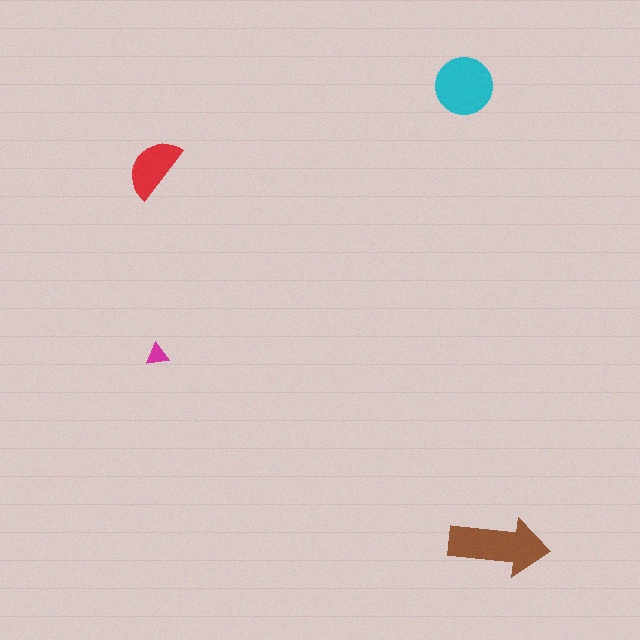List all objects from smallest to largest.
The magenta triangle, the red semicircle, the cyan circle, the brown arrow.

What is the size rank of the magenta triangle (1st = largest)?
4th.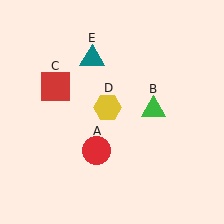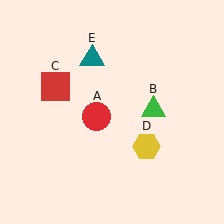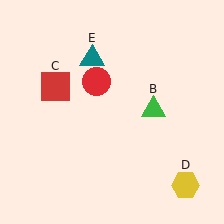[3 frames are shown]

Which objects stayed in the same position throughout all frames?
Green triangle (object B) and red square (object C) and teal triangle (object E) remained stationary.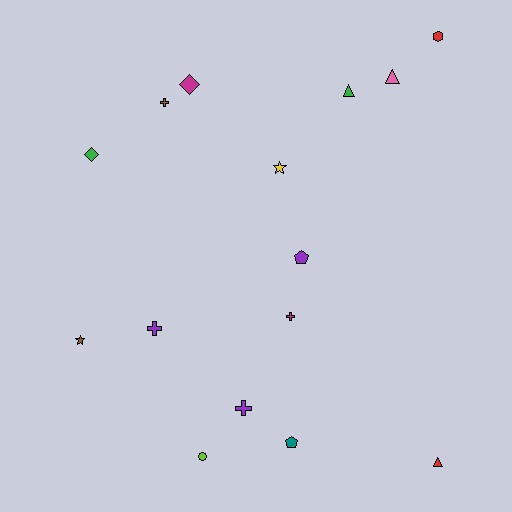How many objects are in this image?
There are 15 objects.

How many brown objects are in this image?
There are 2 brown objects.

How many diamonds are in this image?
There are 2 diamonds.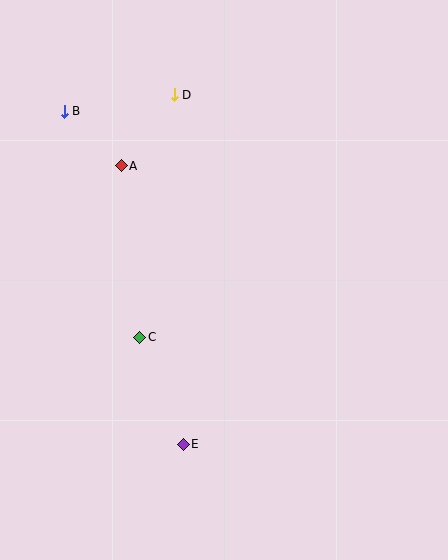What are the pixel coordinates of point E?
Point E is at (183, 444).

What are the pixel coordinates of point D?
Point D is at (174, 95).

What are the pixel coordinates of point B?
Point B is at (64, 111).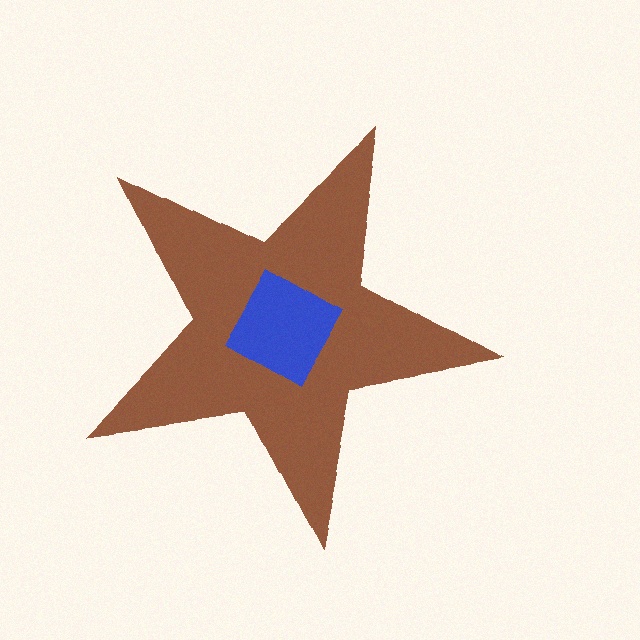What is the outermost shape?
The brown star.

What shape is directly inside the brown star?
The blue diamond.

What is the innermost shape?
The blue diamond.